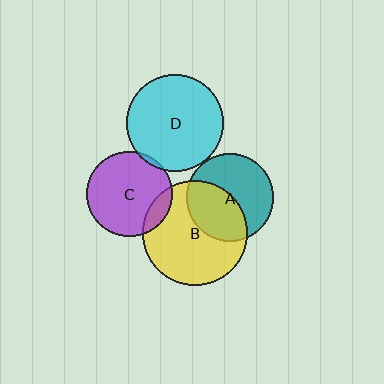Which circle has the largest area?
Circle B (yellow).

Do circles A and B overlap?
Yes.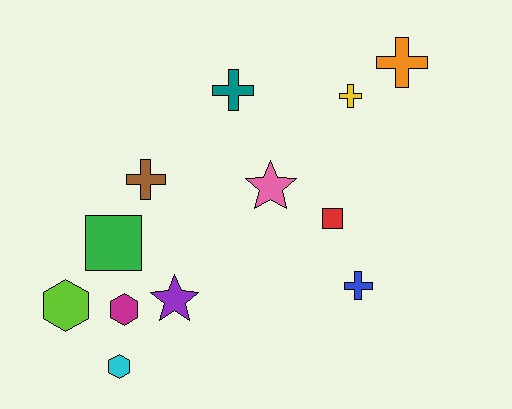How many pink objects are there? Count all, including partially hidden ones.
There is 1 pink object.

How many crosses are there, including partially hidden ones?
There are 5 crosses.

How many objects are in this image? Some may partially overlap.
There are 12 objects.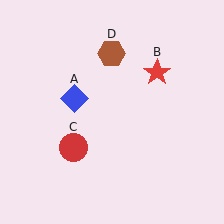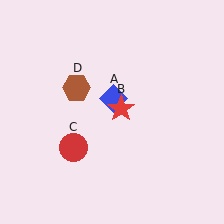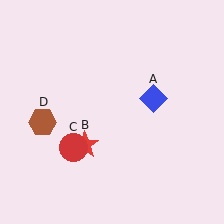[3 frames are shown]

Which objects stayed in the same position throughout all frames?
Red circle (object C) remained stationary.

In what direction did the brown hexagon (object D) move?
The brown hexagon (object D) moved down and to the left.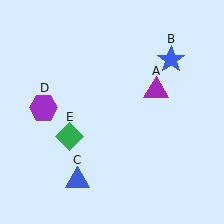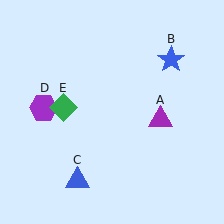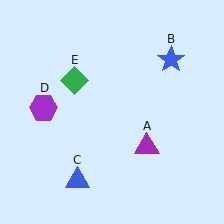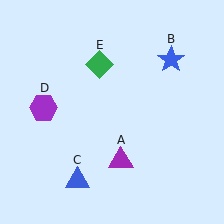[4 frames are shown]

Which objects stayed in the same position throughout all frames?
Blue star (object B) and blue triangle (object C) and purple hexagon (object D) remained stationary.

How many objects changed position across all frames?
2 objects changed position: purple triangle (object A), green diamond (object E).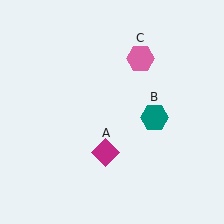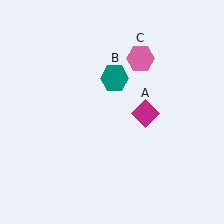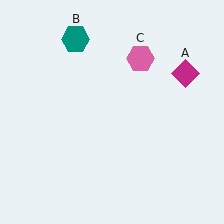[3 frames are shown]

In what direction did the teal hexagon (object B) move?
The teal hexagon (object B) moved up and to the left.